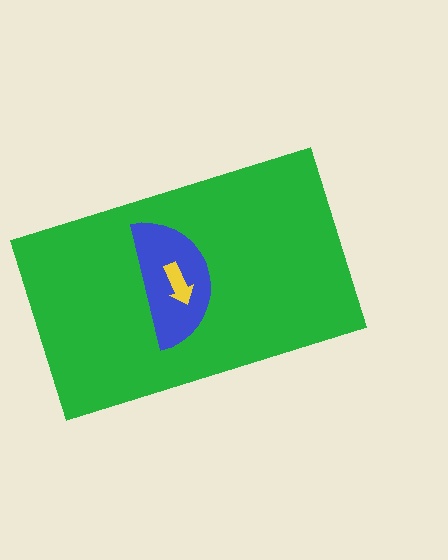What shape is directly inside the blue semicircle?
The yellow arrow.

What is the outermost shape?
The green rectangle.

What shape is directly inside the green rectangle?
The blue semicircle.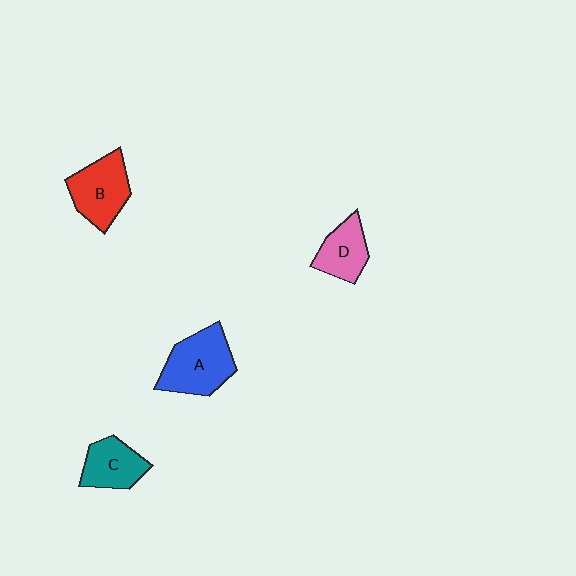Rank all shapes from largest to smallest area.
From largest to smallest: A (blue), B (red), C (teal), D (pink).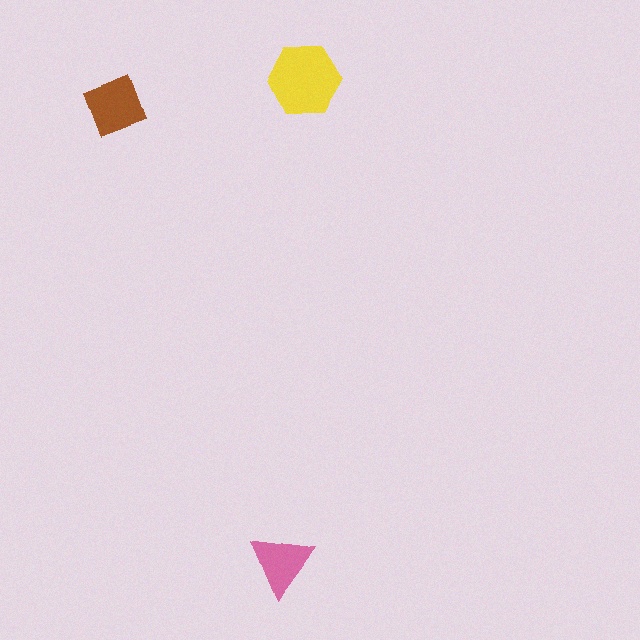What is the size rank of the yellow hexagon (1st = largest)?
1st.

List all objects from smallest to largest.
The pink triangle, the brown diamond, the yellow hexagon.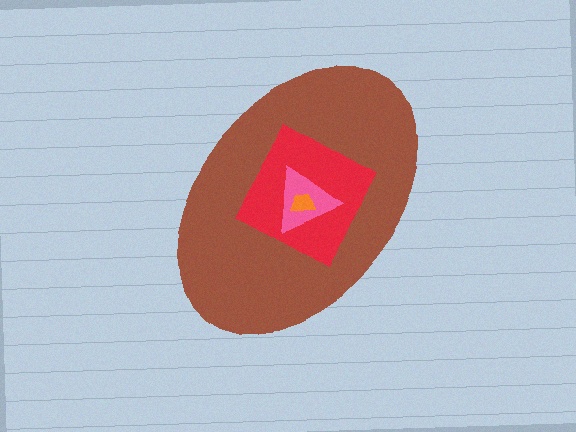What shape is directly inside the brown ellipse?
The red square.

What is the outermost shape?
The brown ellipse.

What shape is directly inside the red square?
The pink triangle.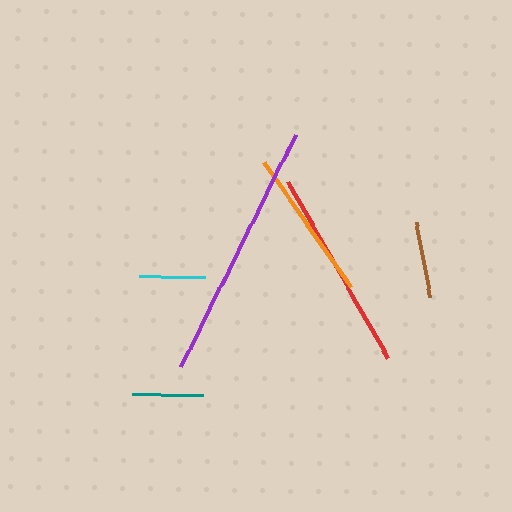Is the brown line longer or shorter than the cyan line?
The brown line is longer than the cyan line.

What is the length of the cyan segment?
The cyan segment is approximately 65 pixels long.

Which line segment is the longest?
The purple line is the longest at approximately 259 pixels.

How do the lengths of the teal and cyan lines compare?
The teal and cyan lines are approximately the same length.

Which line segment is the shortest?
The cyan line is the shortest at approximately 65 pixels.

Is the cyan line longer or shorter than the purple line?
The purple line is longer than the cyan line.